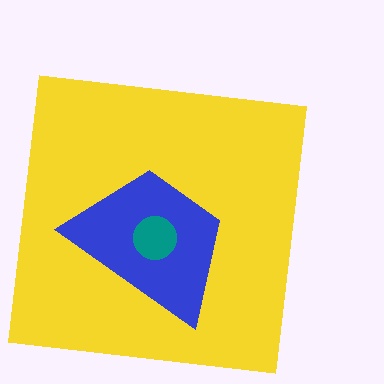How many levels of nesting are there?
3.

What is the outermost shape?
The yellow square.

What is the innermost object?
The teal circle.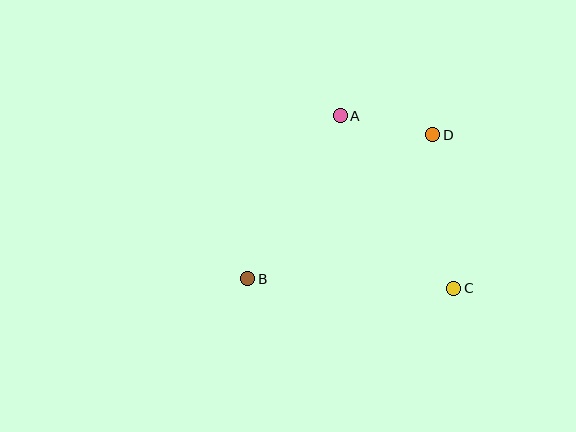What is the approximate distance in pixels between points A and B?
The distance between A and B is approximately 187 pixels.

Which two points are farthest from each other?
Points B and D are farthest from each other.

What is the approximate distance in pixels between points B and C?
The distance between B and C is approximately 206 pixels.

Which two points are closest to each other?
Points A and D are closest to each other.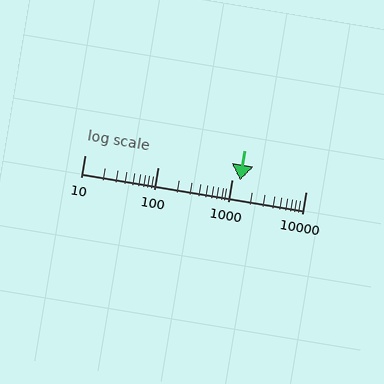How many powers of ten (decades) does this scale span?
The scale spans 3 decades, from 10 to 10000.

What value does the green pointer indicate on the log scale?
The pointer indicates approximately 1300.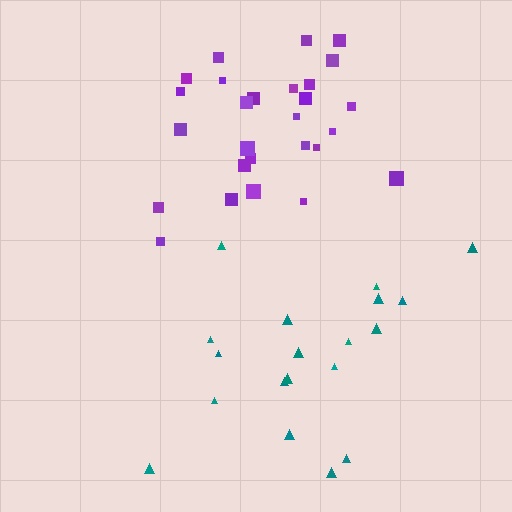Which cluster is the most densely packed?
Purple.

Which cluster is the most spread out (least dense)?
Teal.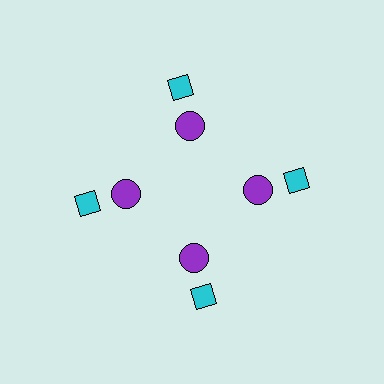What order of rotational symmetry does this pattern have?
This pattern has 4-fold rotational symmetry.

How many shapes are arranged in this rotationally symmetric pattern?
There are 8 shapes, arranged in 4 groups of 2.